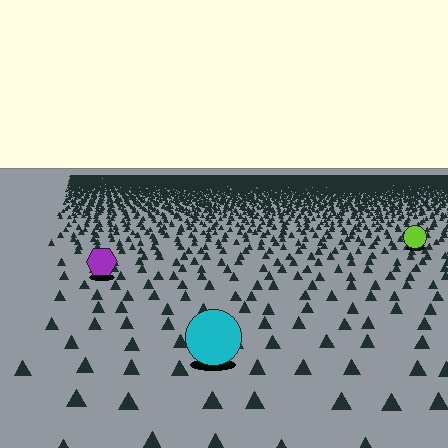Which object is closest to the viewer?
The cyan circle is closest. The texture marks near it are larger and more spread out.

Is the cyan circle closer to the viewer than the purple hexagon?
Yes. The cyan circle is closer — you can tell from the texture gradient: the ground texture is coarser near it.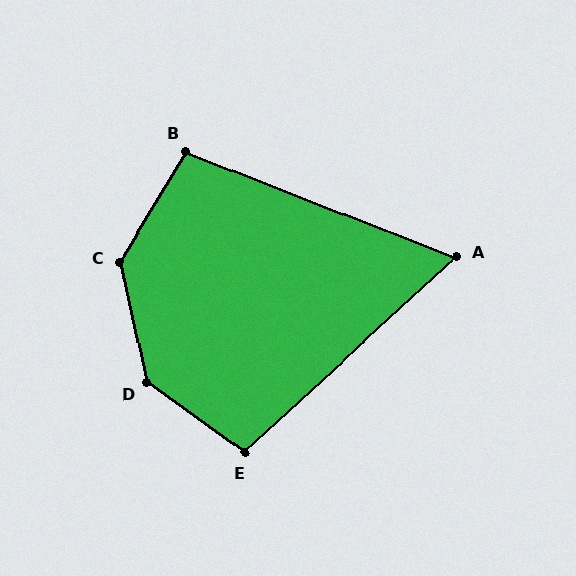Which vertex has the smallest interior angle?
A, at approximately 64 degrees.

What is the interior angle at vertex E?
Approximately 102 degrees (obtuse).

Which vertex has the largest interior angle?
D, at approximately 138 degrees.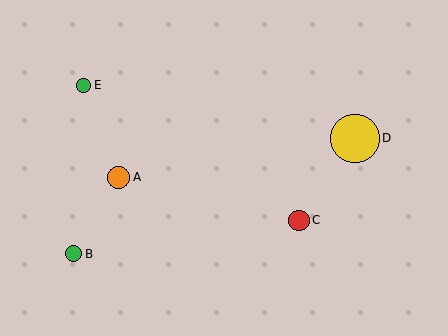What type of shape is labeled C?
Shape C is a red circle.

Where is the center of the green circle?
The center of the green circle is at (84, 85).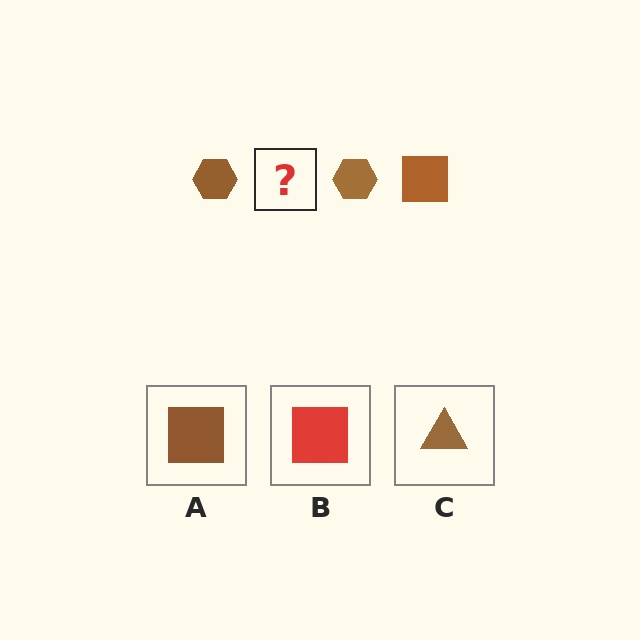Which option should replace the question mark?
Option A.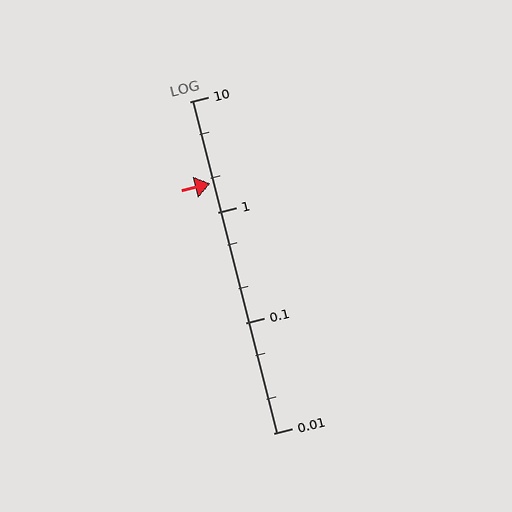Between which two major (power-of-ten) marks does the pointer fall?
The pointer is between 1 and 10.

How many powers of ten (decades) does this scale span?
The scale spans 3 decades, from 0.01 to 10.